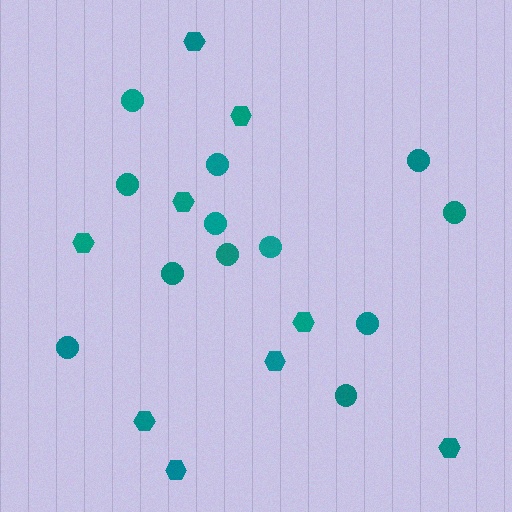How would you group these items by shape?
There are 2 groups: one group of hexagons (9) and one group of circles (12).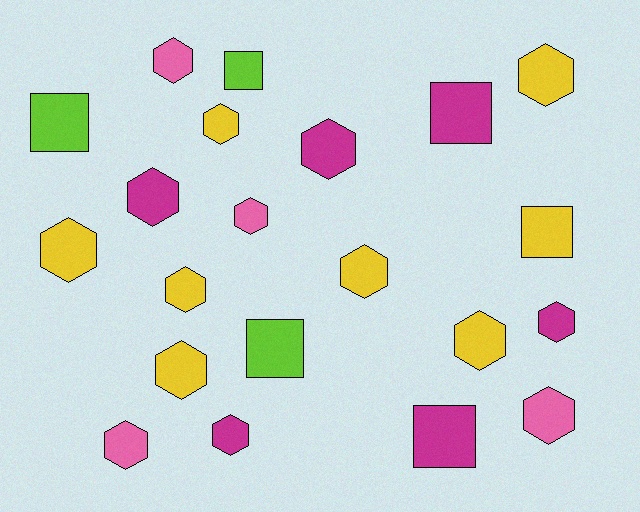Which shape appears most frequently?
Hexagon, with 15 objects.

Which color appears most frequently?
Yellow, with 8 objects.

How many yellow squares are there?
There is 1 yellow square.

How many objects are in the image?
There are 21 objects.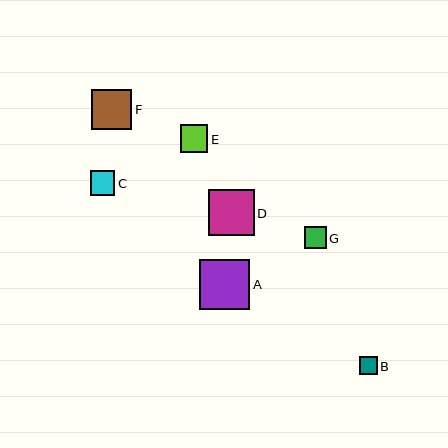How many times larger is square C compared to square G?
Square C is approximately 1.1 times the size of square G.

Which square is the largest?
Square A is the largest with a size of approximately 50 pixels.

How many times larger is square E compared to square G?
Square E is approximately 1.3 times the size of square G.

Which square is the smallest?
Square B is the smallest with a size of approximately 18 pixels.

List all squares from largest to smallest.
From largest to smallest: A, D, F, E, C, G, B.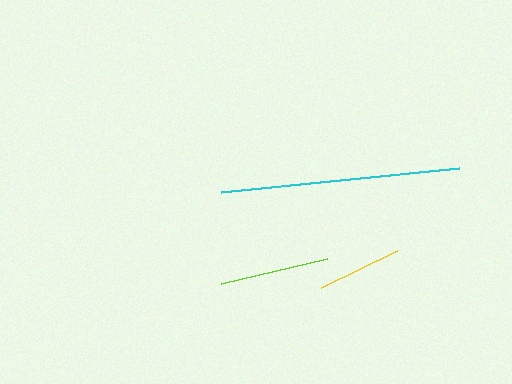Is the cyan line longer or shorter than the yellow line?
The cyan line is longer than the yellow line.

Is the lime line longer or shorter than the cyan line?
The cyan line is longer than the lime line.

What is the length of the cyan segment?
The cyan segment is approximately 239 pixels long.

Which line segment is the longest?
The cyan line is the longest at approximately 239 pixels.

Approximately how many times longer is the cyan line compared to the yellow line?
The cyan line is approximately 2.8 times the length of the yellow line.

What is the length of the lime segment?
The lime segment is approximately 109 pixels long.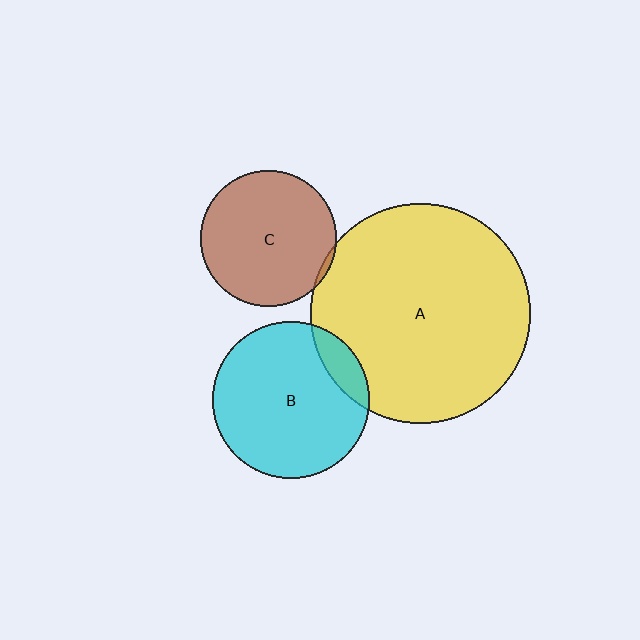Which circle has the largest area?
Circle A (yellow).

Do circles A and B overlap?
Yes.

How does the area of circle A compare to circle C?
Approximately 2.6 times.